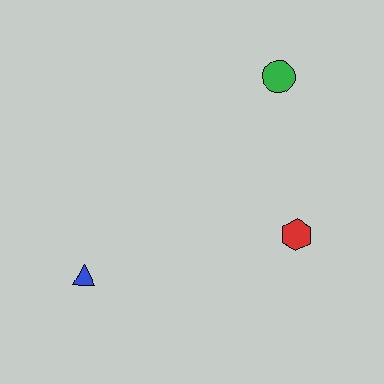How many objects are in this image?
There are 3 objects.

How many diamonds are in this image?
There are no diamonds.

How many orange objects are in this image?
There are no orange objects.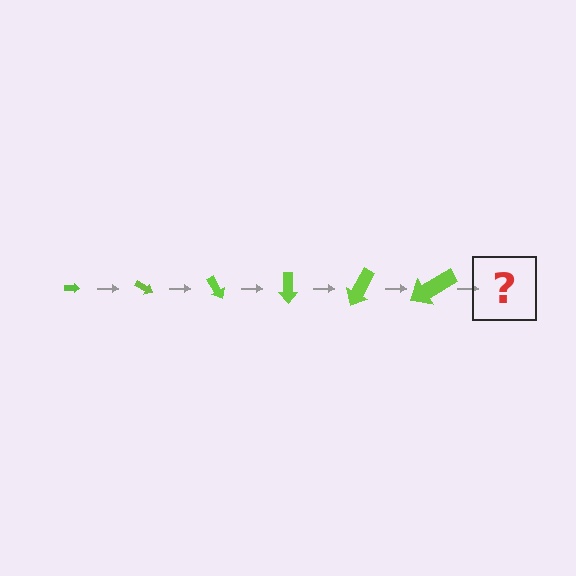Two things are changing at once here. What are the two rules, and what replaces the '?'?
The two rules are that the arrow grows larger each step and it rotates 30 degrees each step. The '?' should be an arrow, larger than the previous one and rotated 180 degrees from the start.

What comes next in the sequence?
The next element should be an arrow, larger than the previous one and rotated 180 degrees from the start.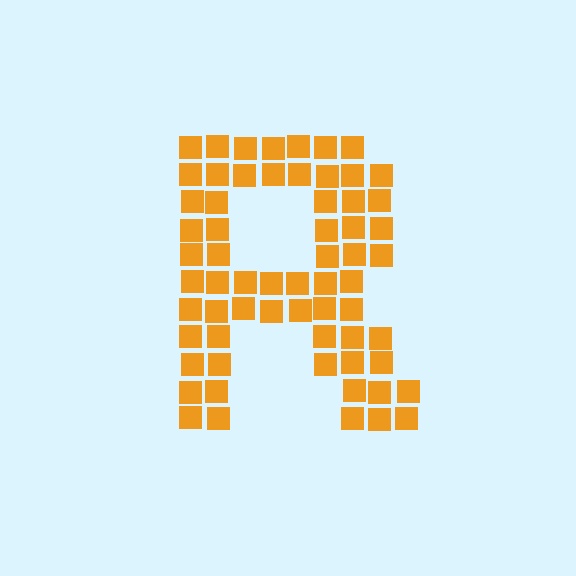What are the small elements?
The small elements are squares.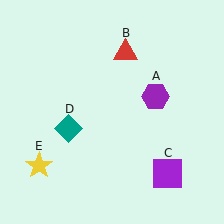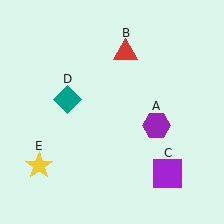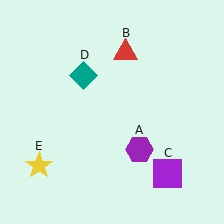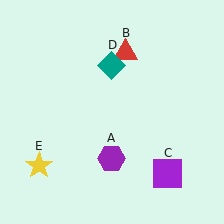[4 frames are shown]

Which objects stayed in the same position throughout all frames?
Red triangle (object B) and purple square (object C) and yellow star (object E) remained stationary.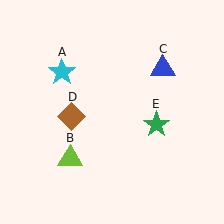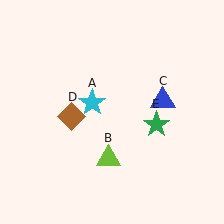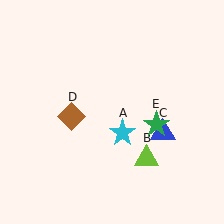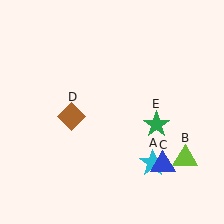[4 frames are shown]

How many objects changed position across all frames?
3 objects changed position: cyan star (object A), lime triangle (object B), blue triangle (object C).